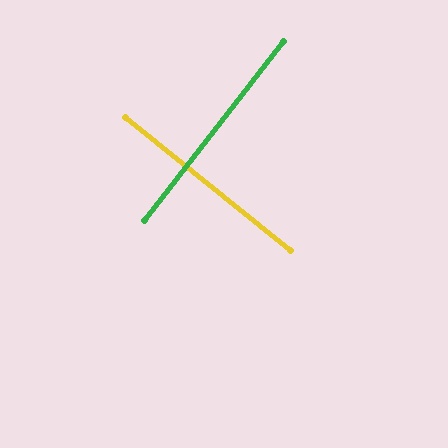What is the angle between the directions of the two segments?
Approximately 89 degrees.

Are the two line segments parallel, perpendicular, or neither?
Perpendicular — they meet at approximately 89°.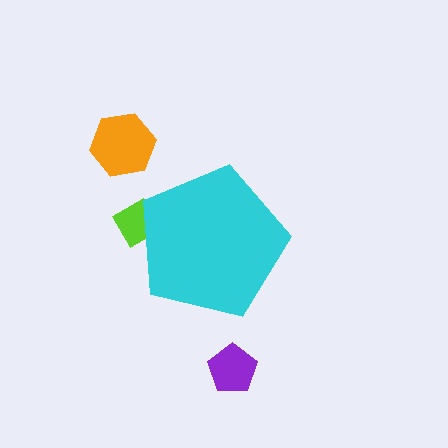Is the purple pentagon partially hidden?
No, the purple pentagon is fully visible.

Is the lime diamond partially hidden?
Yes, the lime diamond is partially hidden behind the cyan pentagon.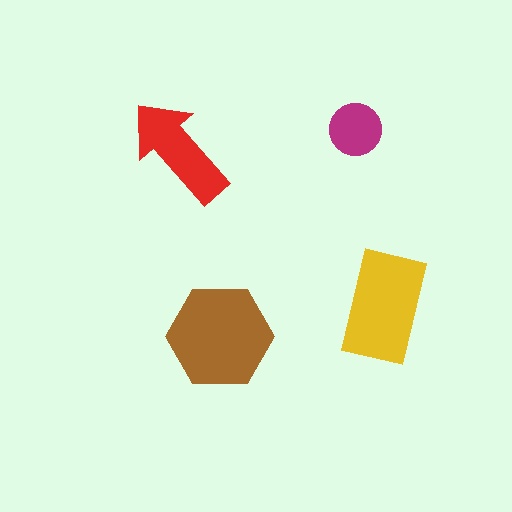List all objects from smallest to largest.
The magenta circle, the red arrow, the yellow rectangle, the brown hexagon.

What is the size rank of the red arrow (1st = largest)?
3rd.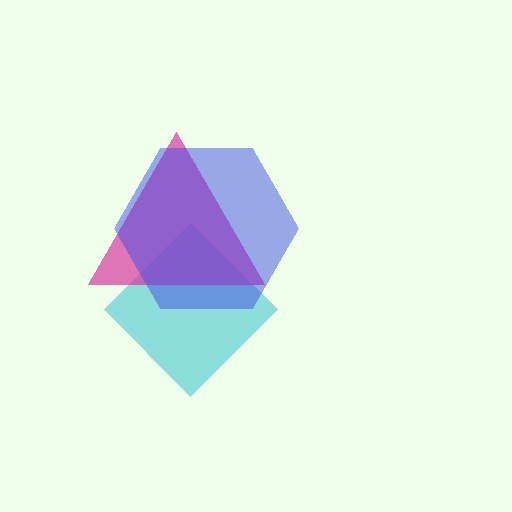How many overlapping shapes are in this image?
There are 3 overlapping shapes in the image.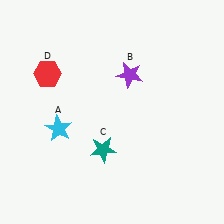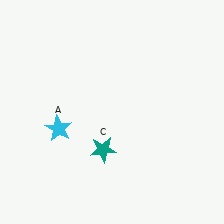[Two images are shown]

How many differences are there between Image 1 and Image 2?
There are 2 differences between the two images.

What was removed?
The purple star (B), the red hexagon (D) were removed in Image 2.